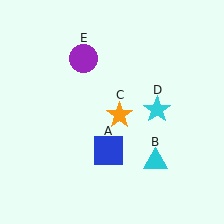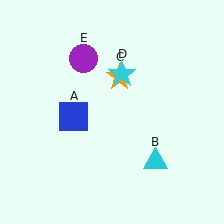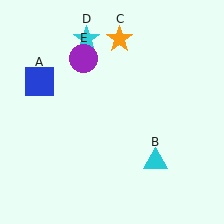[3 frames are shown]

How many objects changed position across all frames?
3 objects changed position: blue square (object A), orange star (object C), cyan star (object D).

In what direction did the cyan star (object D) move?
The cyan star (object D) moved up and to the left.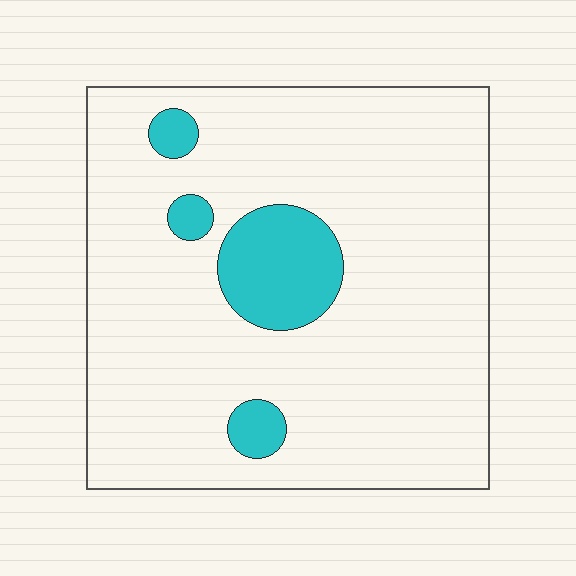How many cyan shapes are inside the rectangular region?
4.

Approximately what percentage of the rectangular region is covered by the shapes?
Approximately 10%.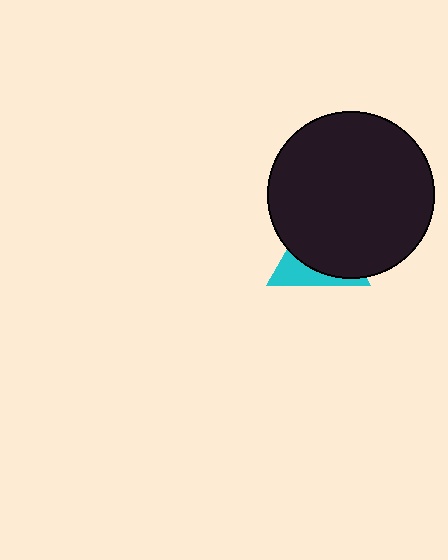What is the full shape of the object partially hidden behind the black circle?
The partially hidden object is a cyan triangle.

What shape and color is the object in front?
The object in front is a black circle.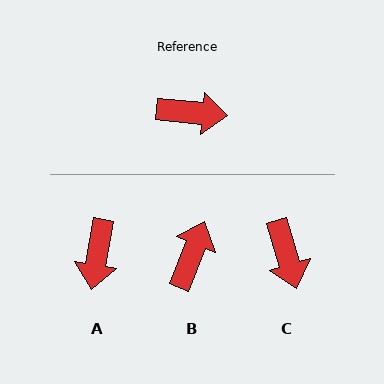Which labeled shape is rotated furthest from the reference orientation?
A, about 95 degrees away.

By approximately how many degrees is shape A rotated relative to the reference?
Approximately 95 degrees clockwise.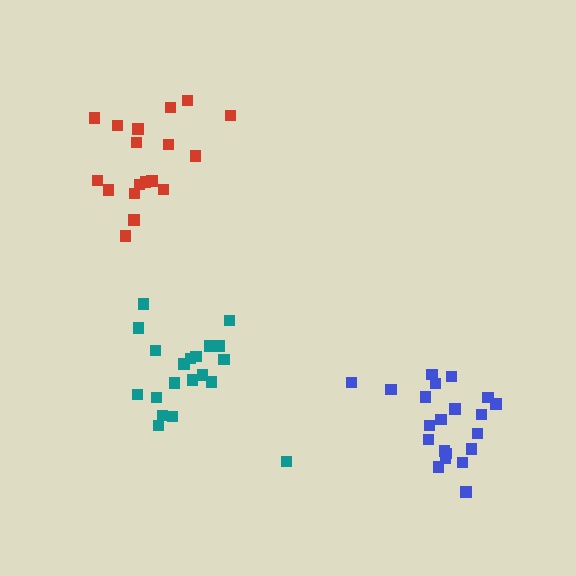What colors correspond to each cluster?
The clusters are colored: red, teal, blue.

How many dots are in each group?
Group 1: 18 dots, Group 2: 20 dots, Group 3: 21 dots (59 total).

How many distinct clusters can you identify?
There are 3 distinct clusters.